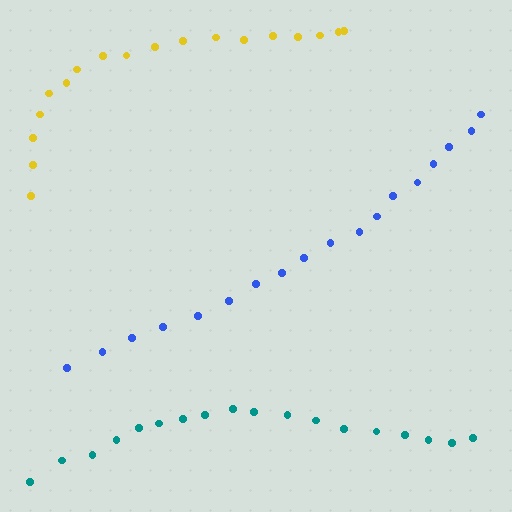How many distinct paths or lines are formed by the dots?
There are 3 distinct paths.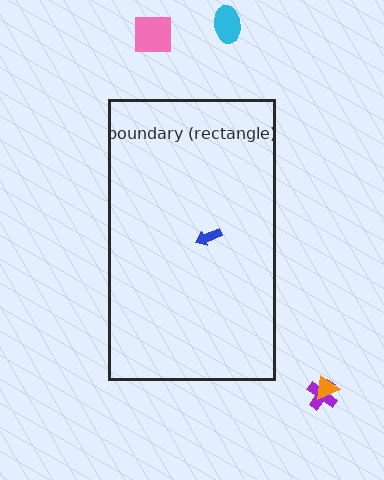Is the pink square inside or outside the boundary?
Outside.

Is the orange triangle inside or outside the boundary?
Outside.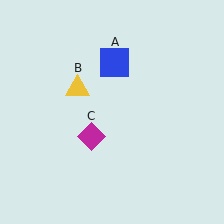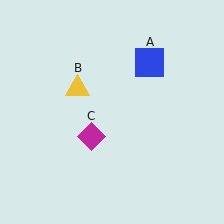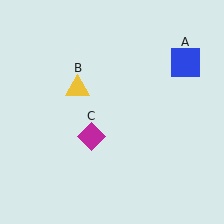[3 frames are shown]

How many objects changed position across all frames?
1 object changed position: blue square (object A).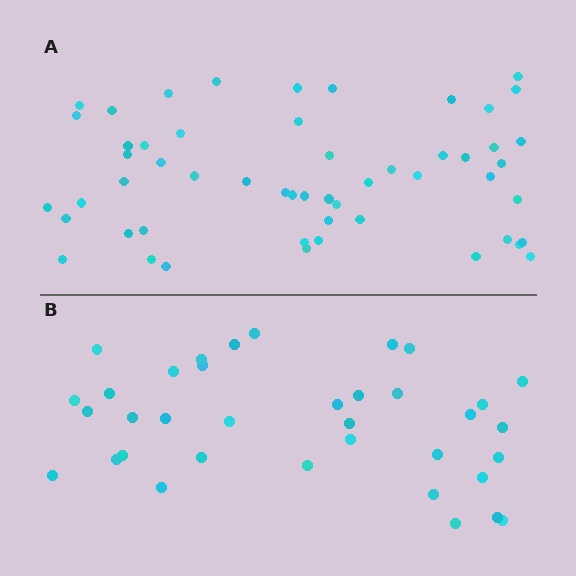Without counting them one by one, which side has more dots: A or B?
Region A (the top region) has more dots.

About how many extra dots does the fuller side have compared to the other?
Region A has approximately 20 more dots than region B.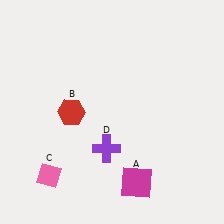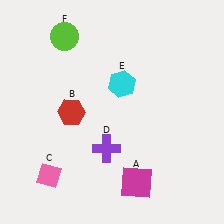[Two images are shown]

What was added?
A cyan hexagon (E), a lime circle (F) were added in Image 2.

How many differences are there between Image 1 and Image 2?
There are 2 differences between the two images.